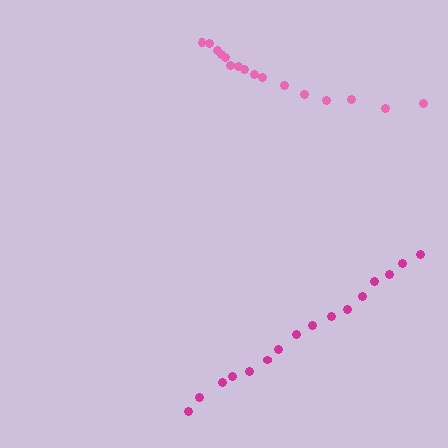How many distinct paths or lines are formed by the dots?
There are 2 distinct paths.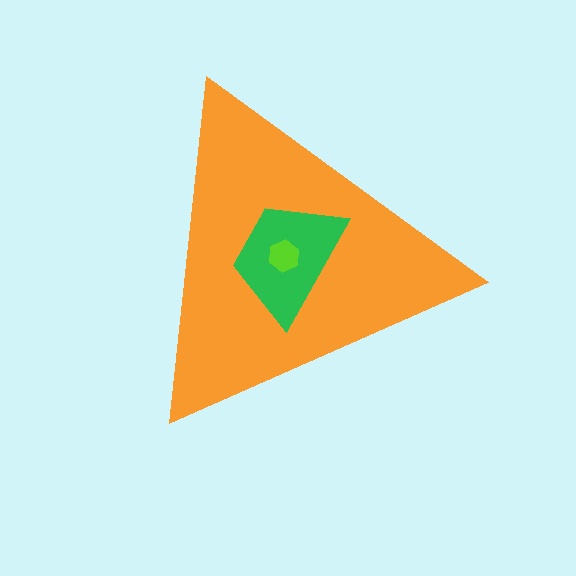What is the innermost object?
The lime hexagon.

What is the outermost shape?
The orange triangle.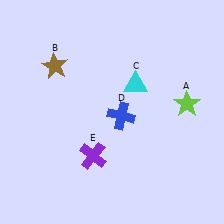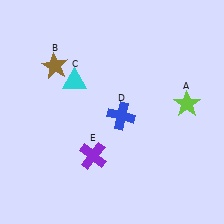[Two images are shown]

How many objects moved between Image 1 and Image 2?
1 object moved between the two images.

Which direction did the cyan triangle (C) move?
The cyan triangle (C) moved left.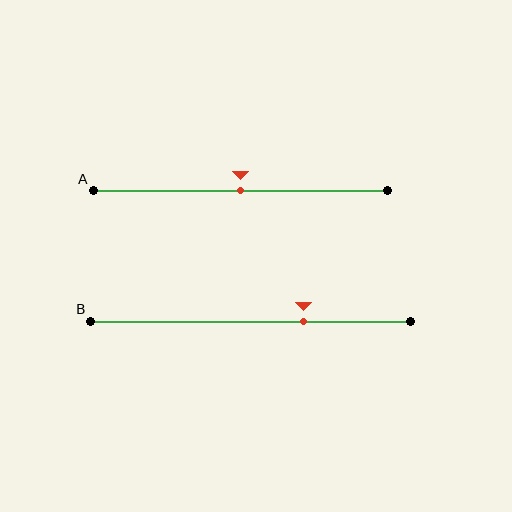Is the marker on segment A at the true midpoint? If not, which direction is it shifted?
Yes, the marker on segment A is at the true midpoint.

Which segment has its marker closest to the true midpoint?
Segment A has its marker closest to the true midpoint.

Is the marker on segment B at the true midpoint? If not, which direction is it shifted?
No, the marker on segment B is shifted to the right by about 16% of the segment length.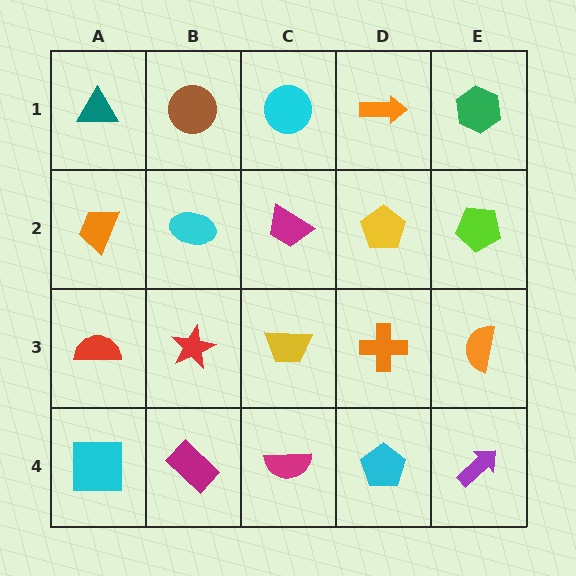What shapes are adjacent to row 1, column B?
A cyan ellipse (row 2, column B), a teal triangle (row 1, column A), a cyan circle (row 1, column C).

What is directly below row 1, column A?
An orange trapezoid.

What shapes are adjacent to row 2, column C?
A cyan circle (row 1, column C), a yellow trapezoid (row 3, column C), a cyan ellipse (row 2, column B), a yellow pentagon (row 2, column D).